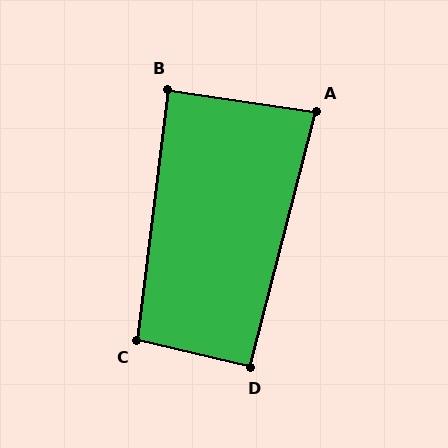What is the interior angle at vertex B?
Approximately 89 degrees (approximately right).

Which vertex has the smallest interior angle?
A, at approximately 84 degrees.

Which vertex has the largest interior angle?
C, at approximately 96 degrees.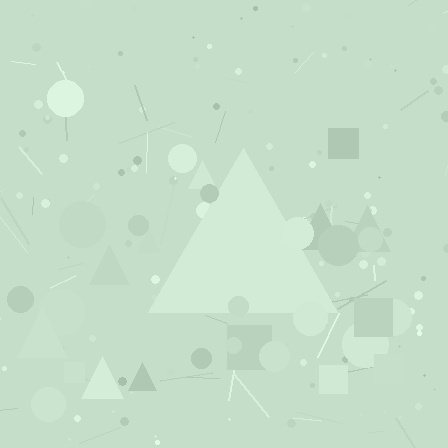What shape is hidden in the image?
A triangle is hidden in the image.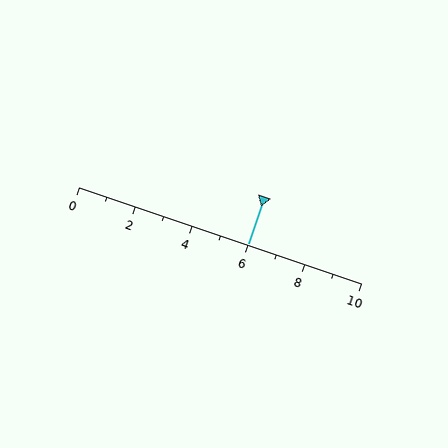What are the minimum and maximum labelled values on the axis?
The axis runs from 0 to 10.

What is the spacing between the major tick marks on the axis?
The major ticks are spaced 2 apart.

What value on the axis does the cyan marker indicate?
The marker indicates approximately 6.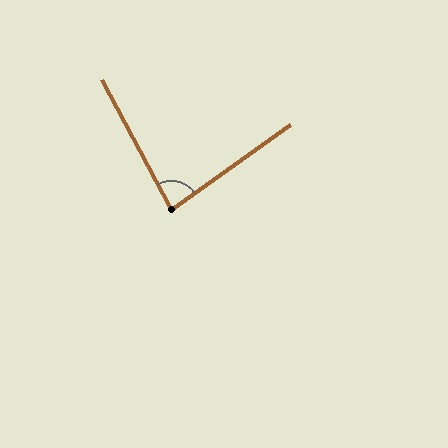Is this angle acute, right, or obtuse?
It is acute.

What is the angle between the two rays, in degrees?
Approximately 83 degrees.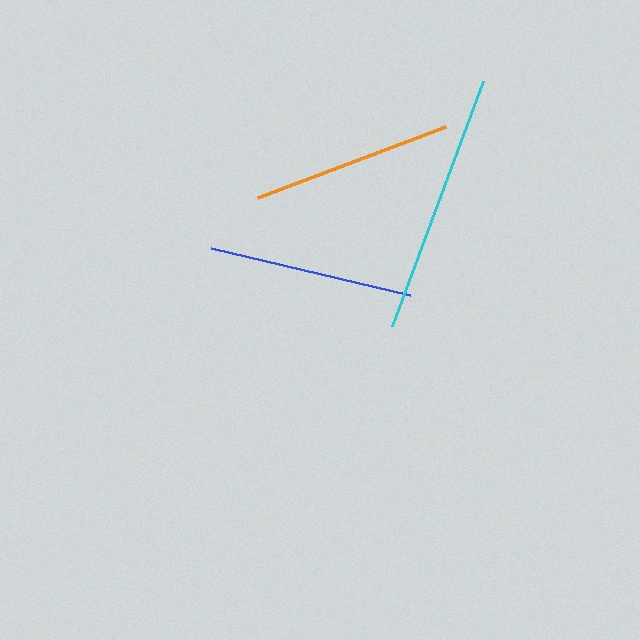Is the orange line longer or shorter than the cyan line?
The cyan line is longer than the orange line.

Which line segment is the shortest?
The orange line is the shortest at approximately 201 pixels.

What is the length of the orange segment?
The orange segment is approximately 201 pixels long.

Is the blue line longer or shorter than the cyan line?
The cyan line is longer than the blue line.